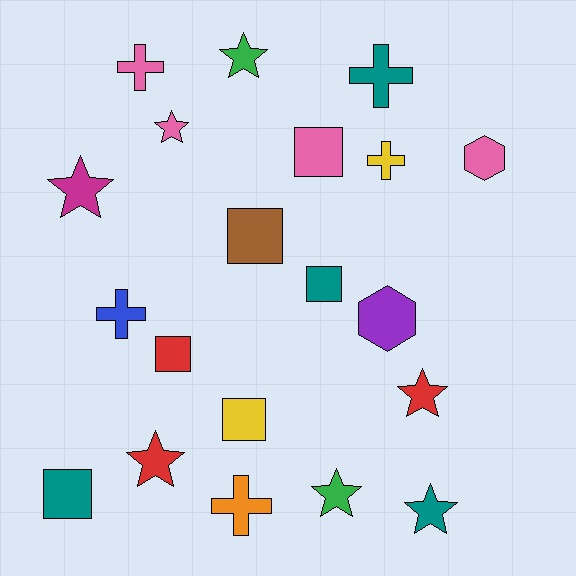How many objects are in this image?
There are 20 objects.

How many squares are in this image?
There are 6 squares.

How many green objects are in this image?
There are 2 green objects.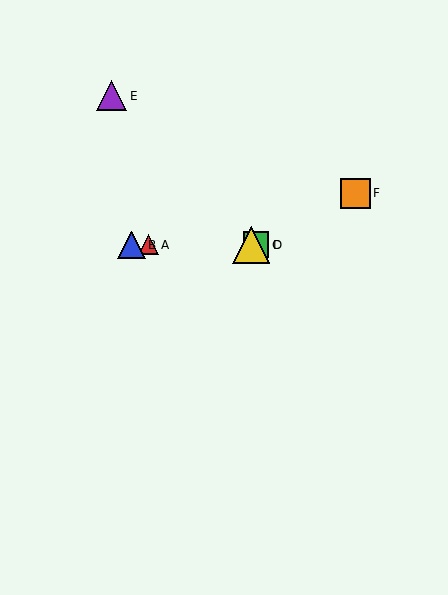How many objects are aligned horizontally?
4 objects (A, B, C, D) are aligned horizontally.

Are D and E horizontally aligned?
No, D is at y≈245 and E is at y≈96.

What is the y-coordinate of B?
Object B is at y≈245.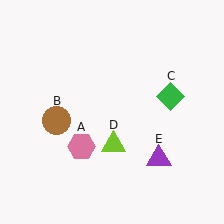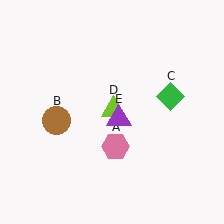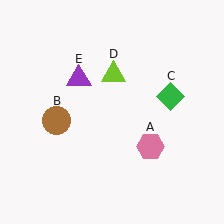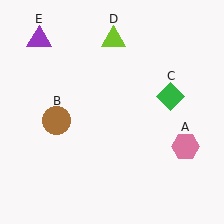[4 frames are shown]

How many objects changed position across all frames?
3 objects changed position: pink hexagon (object A), lime triangle (object D), purple triangle (object E).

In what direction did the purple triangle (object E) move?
The purple triangle (object E) moved up and to the left.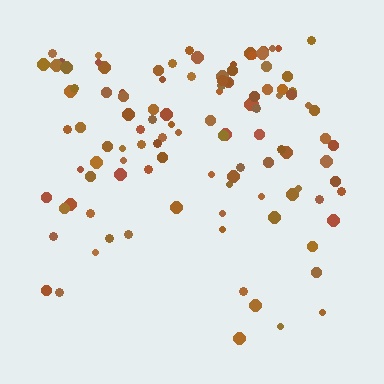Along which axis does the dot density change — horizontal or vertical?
Vertical.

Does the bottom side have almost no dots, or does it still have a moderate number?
Still a moderate number, just noticeably fewer than the top.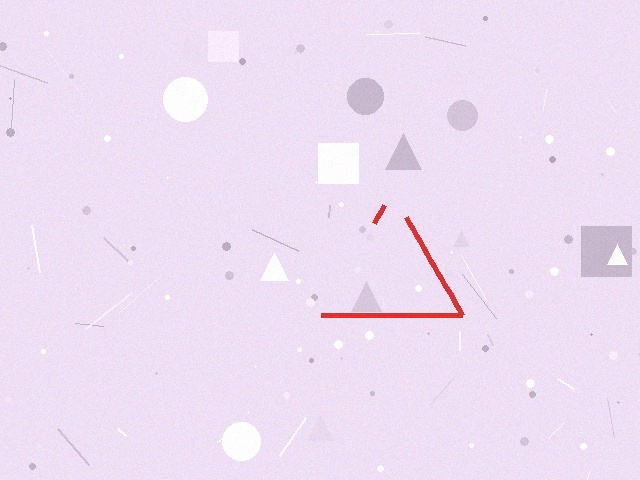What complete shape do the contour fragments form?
The contour fragments form a triangle.